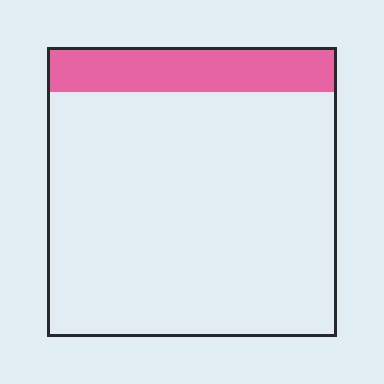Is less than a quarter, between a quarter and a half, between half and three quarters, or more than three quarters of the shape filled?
Less than a quarter.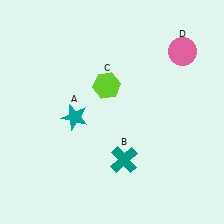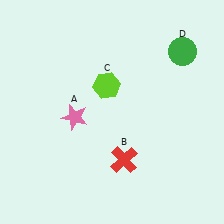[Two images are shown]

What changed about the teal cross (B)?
In Image 1, B is teal. In Image 2, it changed to red.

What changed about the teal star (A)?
In Image 1, A is teal. In Image 2, it changed to pink.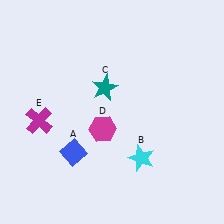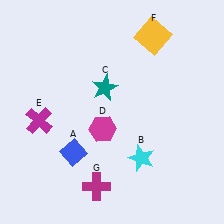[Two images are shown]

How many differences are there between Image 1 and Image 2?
There are 2 differences between the two images.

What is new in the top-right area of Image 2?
A yellow square (F) was added in the top-right area of Image 2.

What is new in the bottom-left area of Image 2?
A magenta cross (G) was added in the bottom-left area of Image 2.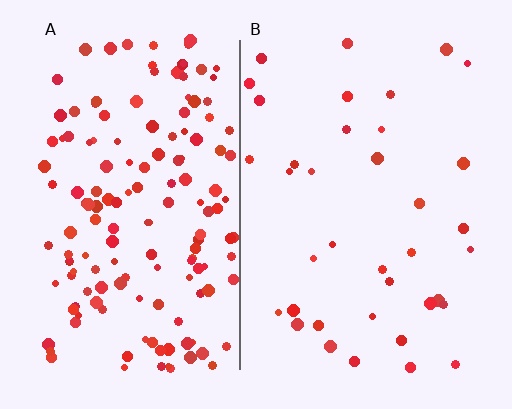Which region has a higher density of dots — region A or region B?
A (the left).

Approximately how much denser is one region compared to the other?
Approximately 4.1× — region A over region B.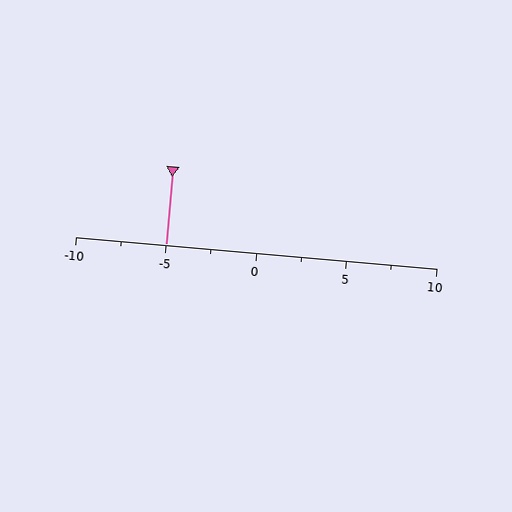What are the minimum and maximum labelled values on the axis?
The axis runs from -10 to 10.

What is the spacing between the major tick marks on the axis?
The major ticks are spaced 5 apart.